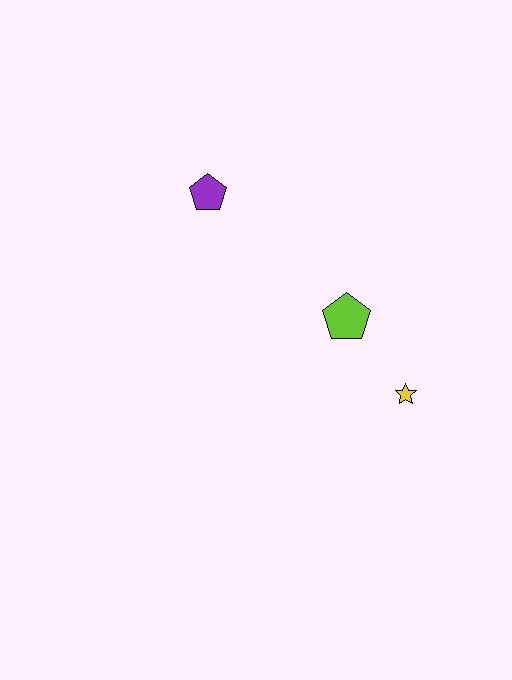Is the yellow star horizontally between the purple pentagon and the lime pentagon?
No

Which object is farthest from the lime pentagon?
The purple pentagon is farthest from the lime pentagon.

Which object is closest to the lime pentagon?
The yellow star is closest to the lime pentagon.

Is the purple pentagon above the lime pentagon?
Yes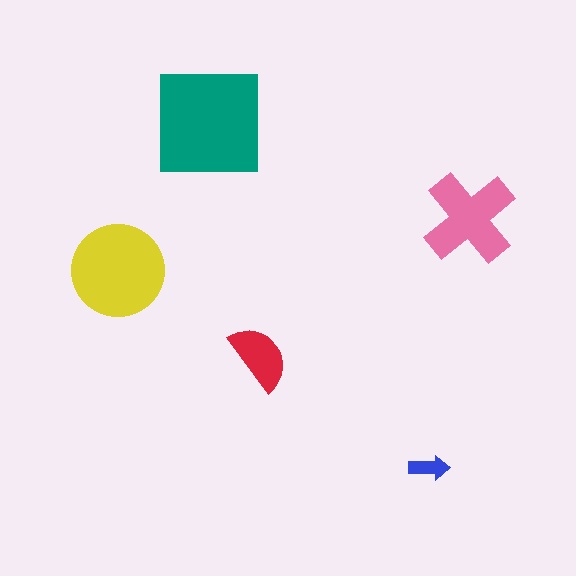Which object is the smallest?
The blue arrow.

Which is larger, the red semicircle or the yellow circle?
The yellow circle.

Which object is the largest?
The teal square.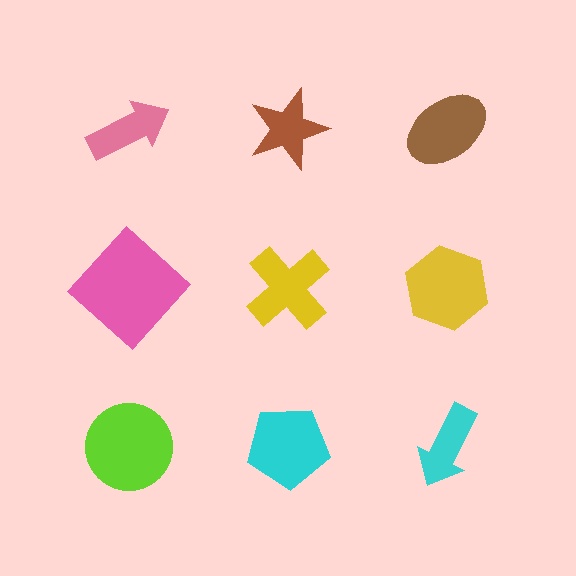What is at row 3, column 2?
A cyan pentagon.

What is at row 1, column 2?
A brown star.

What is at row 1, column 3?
A brown ellipse.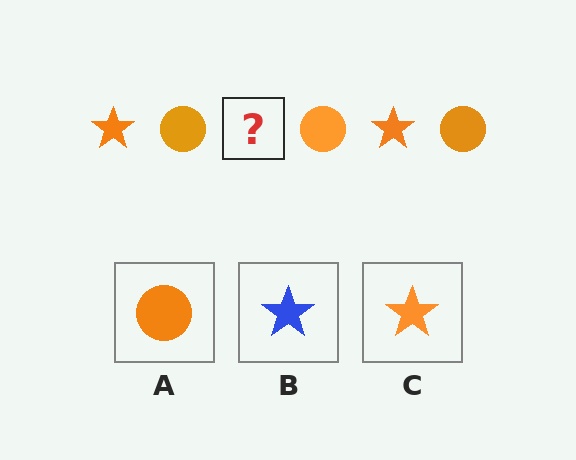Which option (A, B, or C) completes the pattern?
C.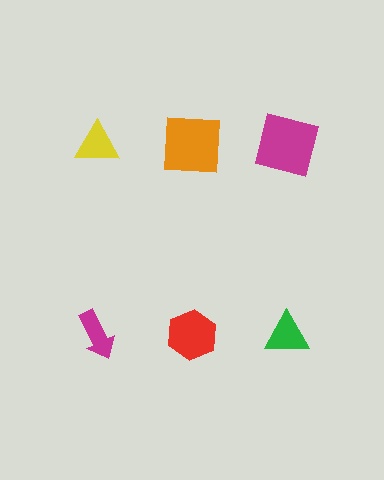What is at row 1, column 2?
An orange square.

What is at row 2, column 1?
A magenta arrow.